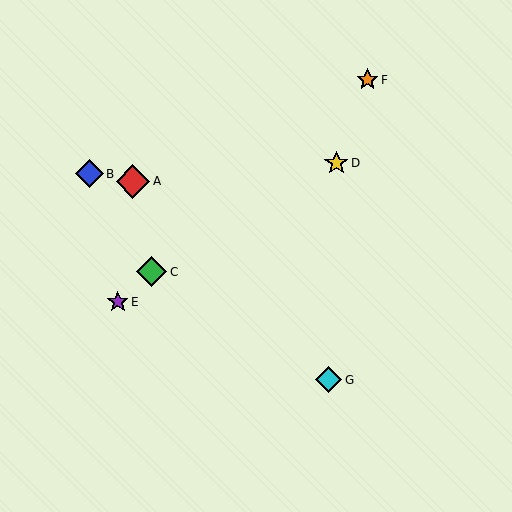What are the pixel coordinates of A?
Object A is at (133, 181).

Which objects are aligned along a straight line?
Objects C, E, F are aligned along a straight line.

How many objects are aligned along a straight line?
3 objects (C, E, F) are aligned along a straight line.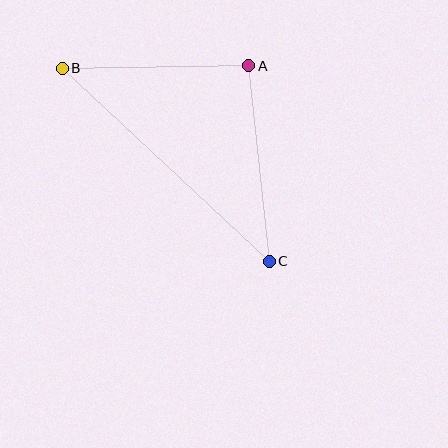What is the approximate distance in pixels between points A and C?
The distance between A and C is approximately 196 pixels.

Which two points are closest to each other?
Points A and B are closest to each other.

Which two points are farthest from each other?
Points B and C are farthest from each other.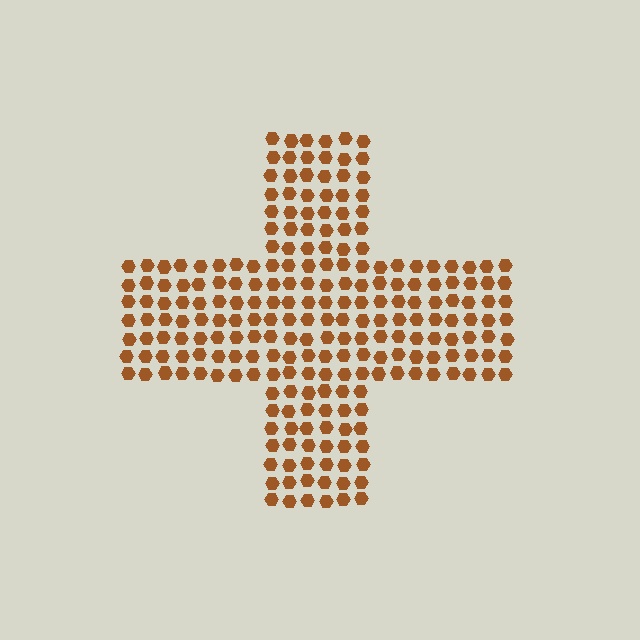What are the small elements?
The small elements are hexagons.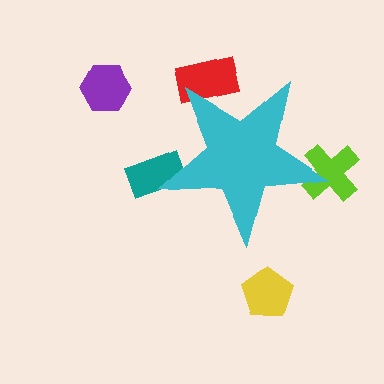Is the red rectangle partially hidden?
Yes, the red rectangle is partially hidden behind the cyan star.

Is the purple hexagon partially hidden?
No, the purple hexagon is fully visible.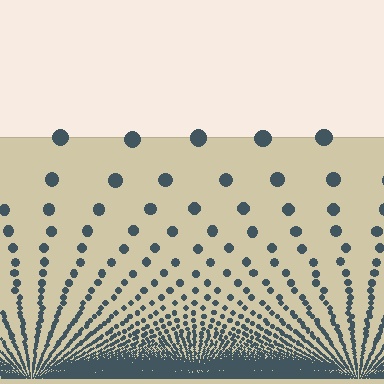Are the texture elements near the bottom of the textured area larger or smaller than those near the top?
Smaller. The gradient is inverted — elements near the bottom are smaller and denser.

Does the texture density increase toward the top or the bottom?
Density increases toward the bottom.